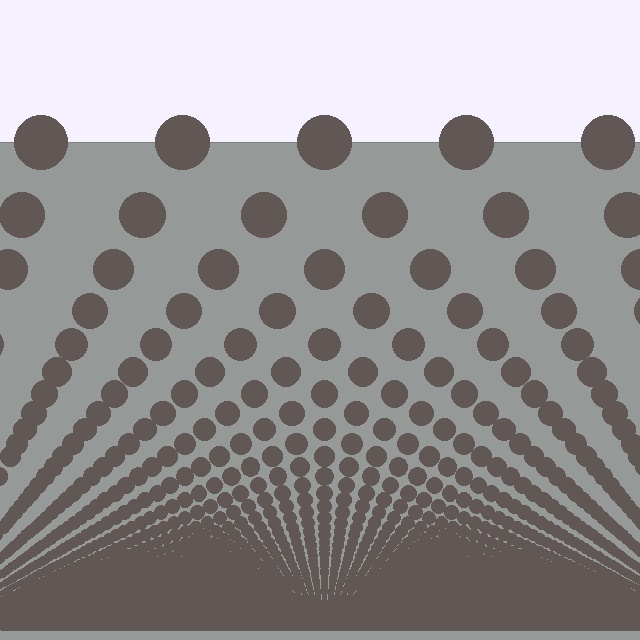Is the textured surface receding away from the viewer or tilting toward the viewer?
The surface appears to tilt toward the viewer. Texture elements get larger and sparser toward the top.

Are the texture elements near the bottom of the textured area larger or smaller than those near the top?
Smaller. The gradient is inverted — elements near the bottom are smaller and denser.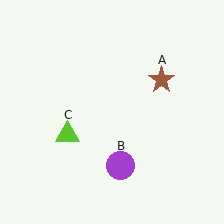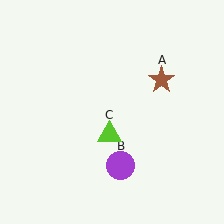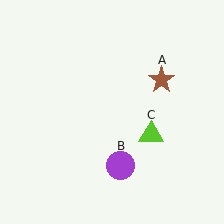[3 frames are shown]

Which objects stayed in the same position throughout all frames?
Brown star (object A) and purple circle (object B) remained stationary.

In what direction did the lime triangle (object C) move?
The lime triangle (object C) moved right.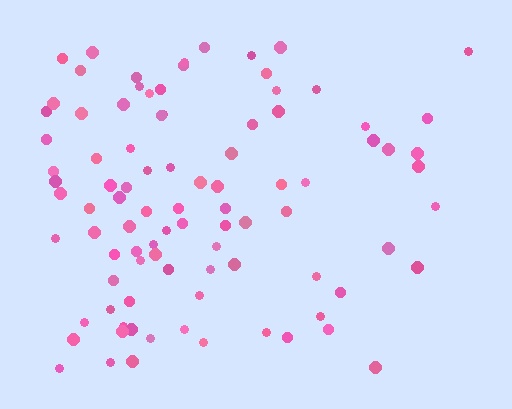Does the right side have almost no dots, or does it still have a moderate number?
Still a moderate number, just noticeably fewer than the left.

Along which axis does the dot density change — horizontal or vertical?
Horizontal.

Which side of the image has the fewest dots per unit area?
The right.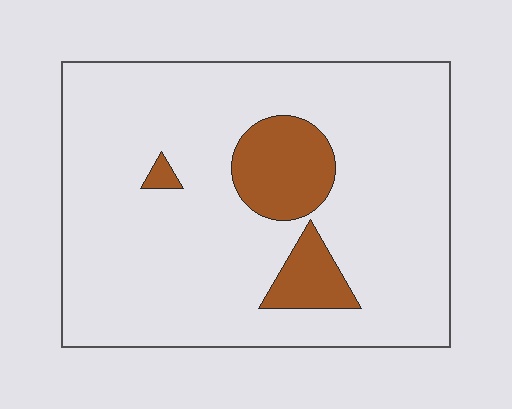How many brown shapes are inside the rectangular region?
3.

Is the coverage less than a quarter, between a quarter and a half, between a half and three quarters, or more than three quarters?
Less than a quarter.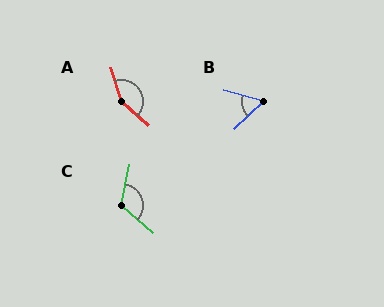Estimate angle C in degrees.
Approximately 120 degrees.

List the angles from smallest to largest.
B (59°), C (120°), A (148°).